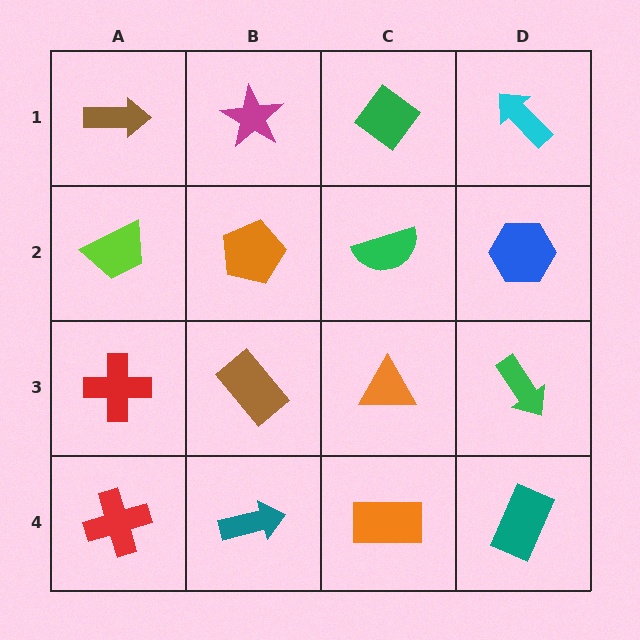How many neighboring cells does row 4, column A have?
2.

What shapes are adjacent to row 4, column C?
An orange triangle (row 3, column C), a teal arrow (row 4, column B), a teal rectangle (row 4, column D).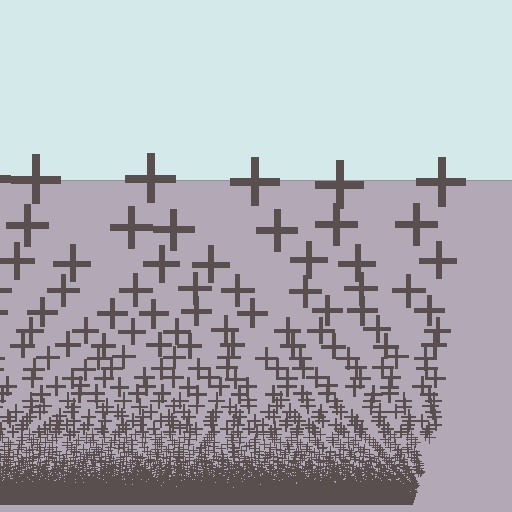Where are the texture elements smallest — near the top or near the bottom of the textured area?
Near the bottom.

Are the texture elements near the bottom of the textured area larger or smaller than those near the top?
Smaller. The gradient is inverted — elements near the bottom are smaller and denser.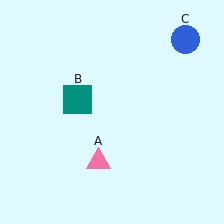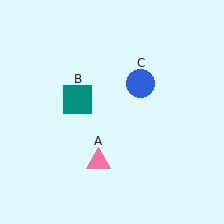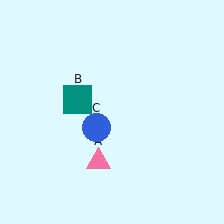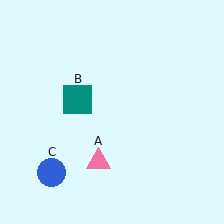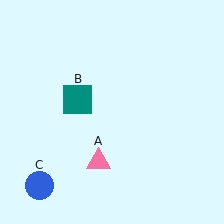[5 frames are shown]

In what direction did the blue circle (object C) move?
The blue circle (object C) moved down and to the left.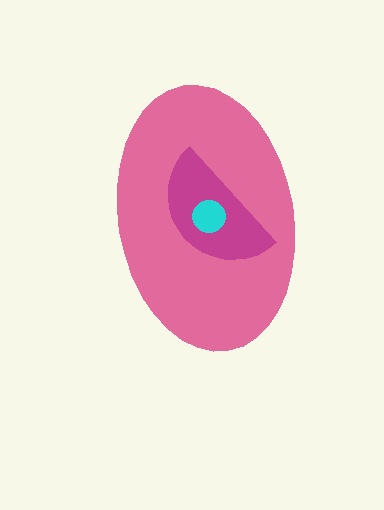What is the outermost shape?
The pink ellipse.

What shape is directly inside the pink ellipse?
The magenta semicircle.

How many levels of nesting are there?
3.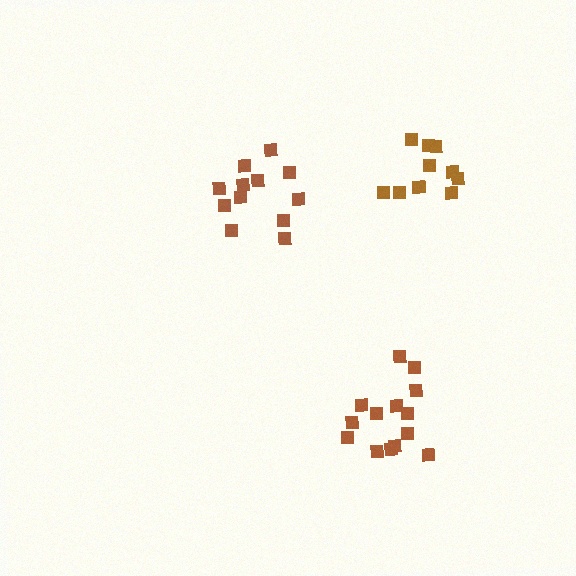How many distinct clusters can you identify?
There are 3 distinct clusters.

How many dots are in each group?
Group 1: 12 dots, Group 2: 14 dots, Group 3: 11 dots (37 total).